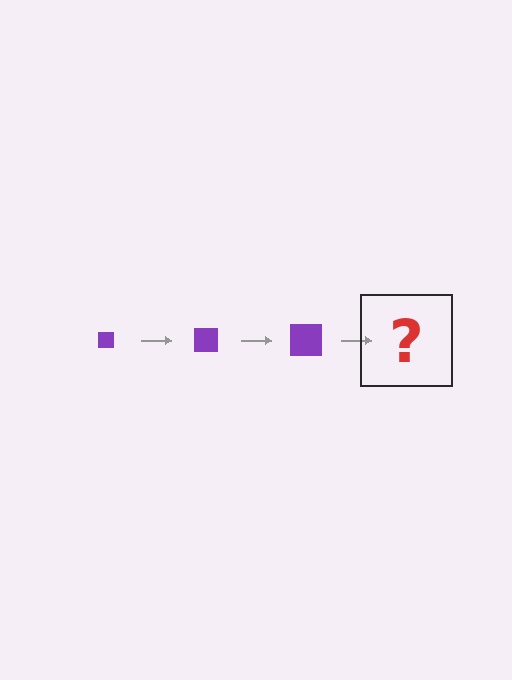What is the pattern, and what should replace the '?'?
The pattern is that the square gets progressively larger each step. The '?' should be a purple square, larger than the previous one.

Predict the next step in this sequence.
The next step is a purple square, larger than the previous one.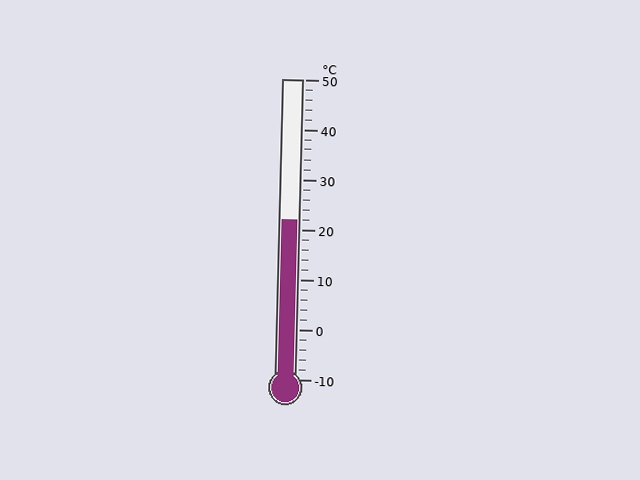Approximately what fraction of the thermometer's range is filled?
The thermometer is filled to approximately 55% of its range.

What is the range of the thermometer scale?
The thermometer scale ranges from -10°C to 50°C.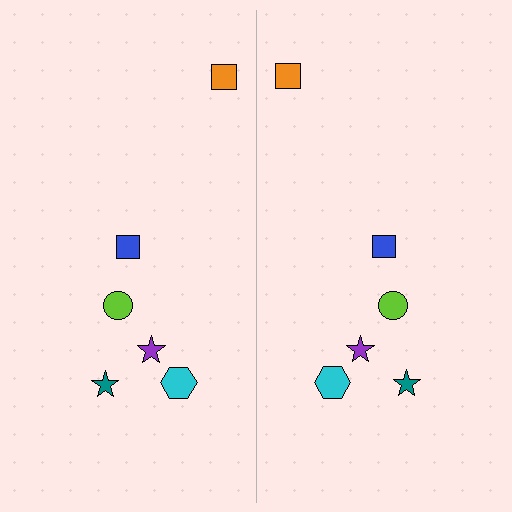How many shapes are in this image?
There are 12 shapes in this image.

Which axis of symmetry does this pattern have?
The pattern has a vertical axis of symmetry running through the center of the image.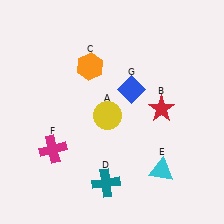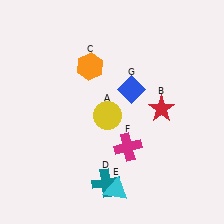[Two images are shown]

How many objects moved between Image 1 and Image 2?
2 objects moved between the two images.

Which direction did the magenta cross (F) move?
The magenta cross (F) moved right.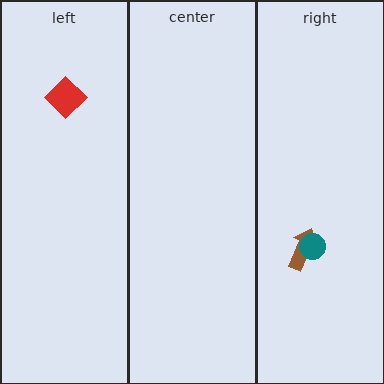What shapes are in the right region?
The brown arrow, the teal circle.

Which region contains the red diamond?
The left region.